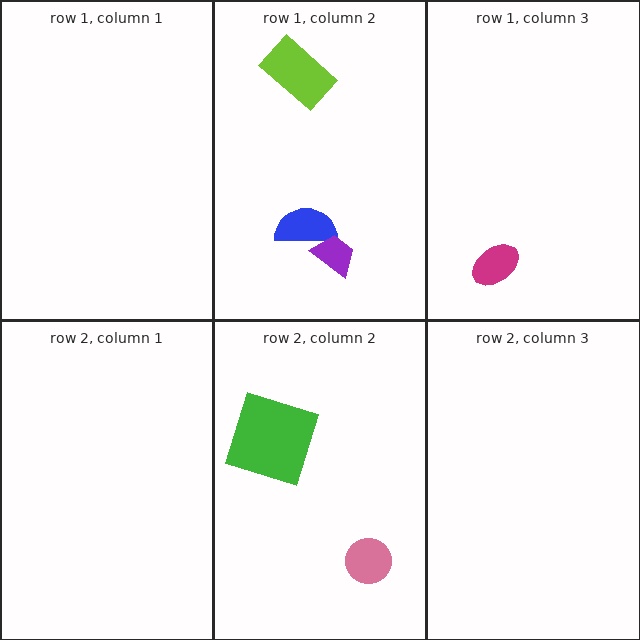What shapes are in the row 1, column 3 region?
The magenta ellipse.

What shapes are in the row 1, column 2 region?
The blue semicircle, the lime rectangle, the purple trapezoid.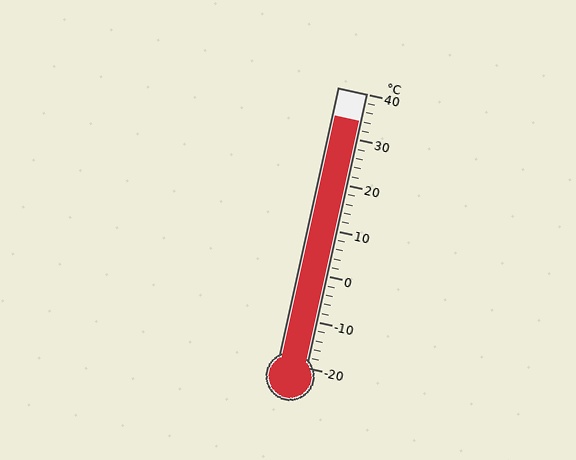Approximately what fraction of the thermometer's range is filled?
The thermometer is filled to approximately 90% of its range.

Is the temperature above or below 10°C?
The temperature is above 10°C.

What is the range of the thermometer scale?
The thermometer scale ranges from -20°C to 40°C.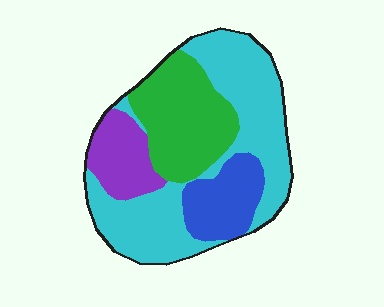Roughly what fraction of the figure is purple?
Purple covers around 15% of the figure.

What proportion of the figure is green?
Green covers roughly 25% of the figure.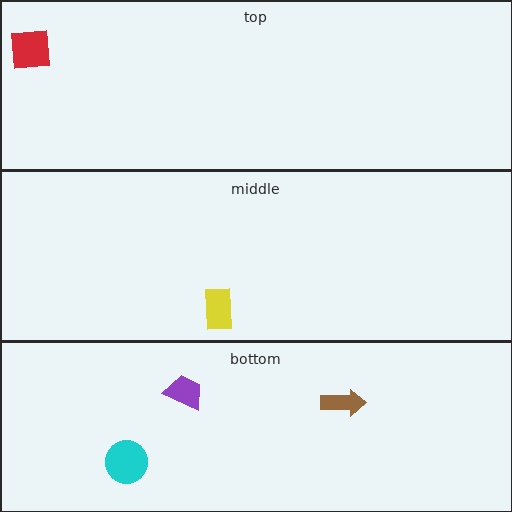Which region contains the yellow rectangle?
The middle region.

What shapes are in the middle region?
The yellow rectangle.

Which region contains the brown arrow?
The bottom region.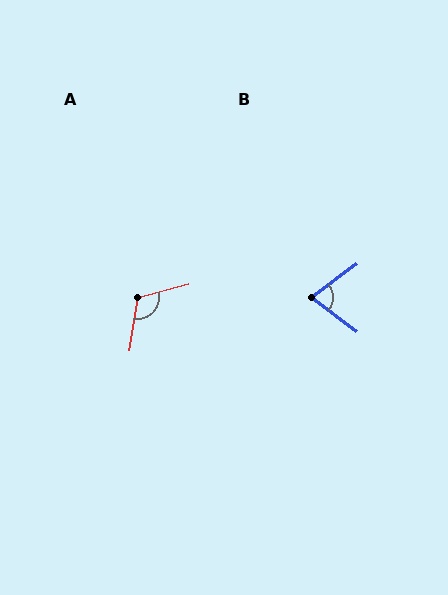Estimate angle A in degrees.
Approximately 115 degrees.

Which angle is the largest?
A, at approximately 115 degrees.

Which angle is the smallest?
B, at approximately 74 degrees.